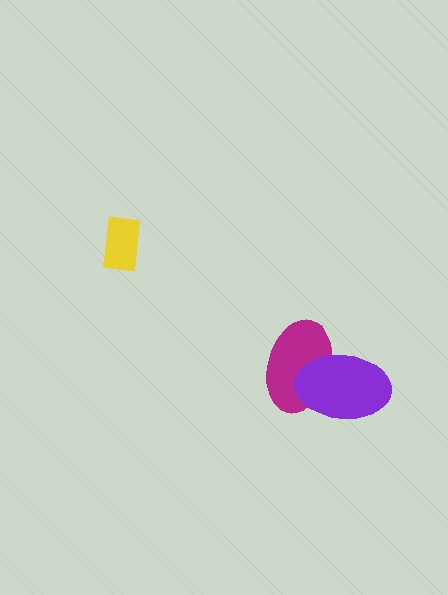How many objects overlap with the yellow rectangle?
0 objects overlap with the yellow rectangle.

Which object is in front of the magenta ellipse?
The purple ellipse is in front of the magenta ellipse.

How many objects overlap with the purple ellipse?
1 object overlaps with the purple ellipse.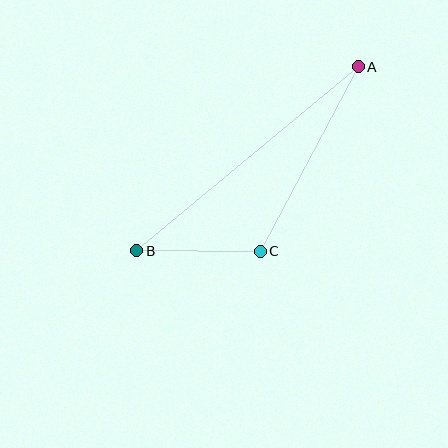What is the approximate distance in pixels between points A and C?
The distance between A and C is approximately 209 pixels.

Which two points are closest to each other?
Points B and C are closest to each other.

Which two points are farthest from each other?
Points A and B are farthest from each other.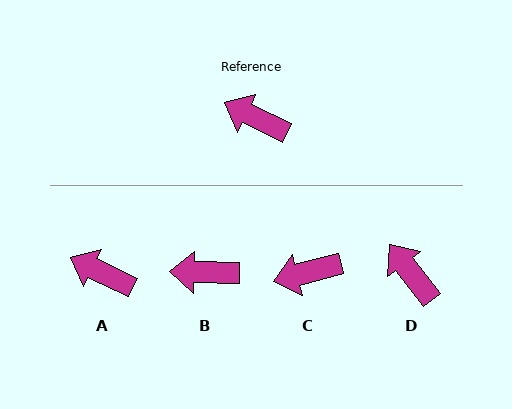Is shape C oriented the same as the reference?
No, it is off by about 40 degrees.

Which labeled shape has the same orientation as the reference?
A.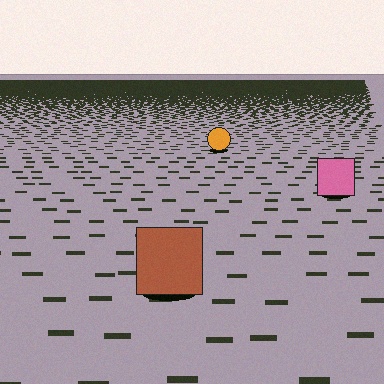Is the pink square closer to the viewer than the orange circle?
Yes. The pink square is closer — you can tell from the texture gradient: the ground texture is coarser near it.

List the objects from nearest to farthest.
From nearest to farthest: the brown square, the pink square, the orange circle.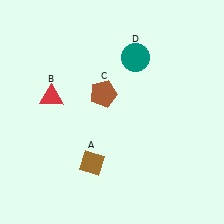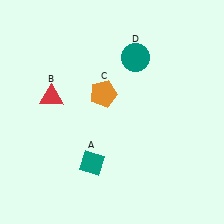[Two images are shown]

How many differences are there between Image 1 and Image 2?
There are 2 differences between the two images.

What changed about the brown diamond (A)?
In Image 1, A is brown. In Image 2, it changed to teal.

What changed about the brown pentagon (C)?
In Image 1, C is brown. In Image 2, it changed to orange.